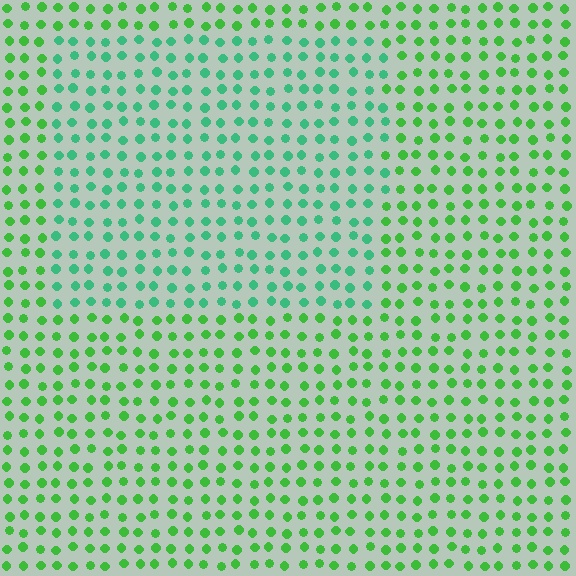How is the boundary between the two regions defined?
The boundary is defined purely by a slight shift in hue (about 33 degrees). Spacing, size, and orientation are identical on both sides.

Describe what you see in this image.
The image is filled with small green elements in a uniform arrangement. A rectangle-shaped region is visible where the elements are tinted to a slightly different hue, forming a subtle color boundary.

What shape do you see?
I see a rectangle.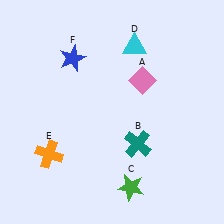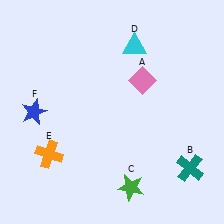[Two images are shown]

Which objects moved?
The objects that moved are: the teal cross (B), the blue star (F).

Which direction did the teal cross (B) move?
The teal cross (B) moved right.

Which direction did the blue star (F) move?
The blue star (F) moved down.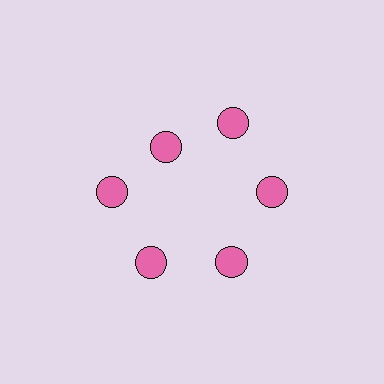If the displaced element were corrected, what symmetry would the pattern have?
It would have 6-fold rotational symmetry — the pattern would map onto itself every 60 degrees.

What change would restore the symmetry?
The symmetry would be restored by moving it outward, back onto the ring so that all 6 circles sit at equal angles and equal distance from the center.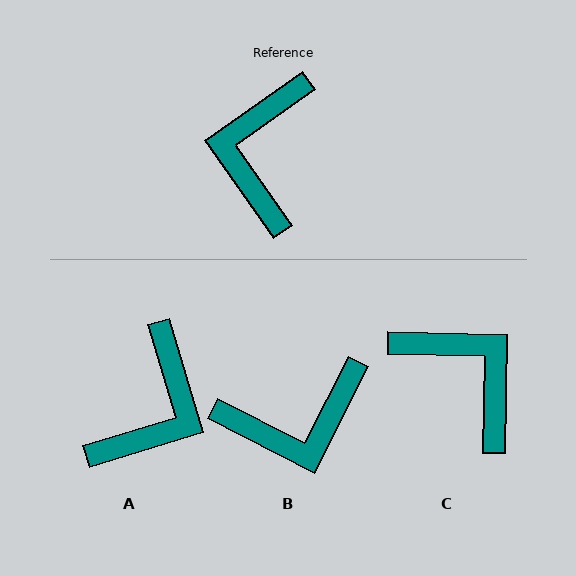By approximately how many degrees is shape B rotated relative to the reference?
Approximately 118 degrees counter-clockwise.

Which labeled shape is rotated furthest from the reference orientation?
A, about 161 degrees away.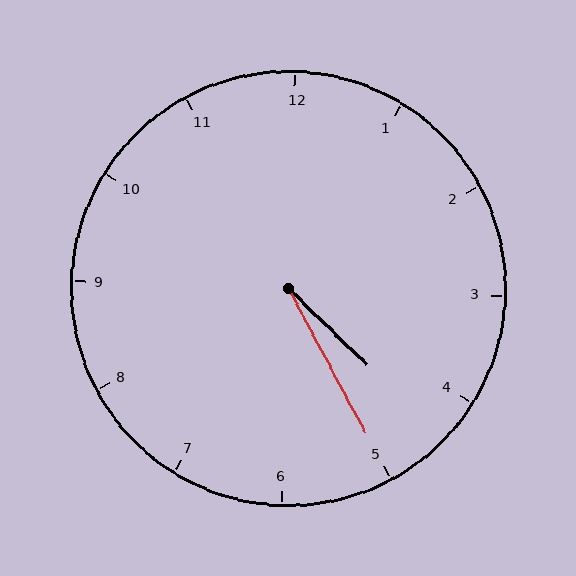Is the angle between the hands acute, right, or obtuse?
It is acute.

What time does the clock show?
4:25.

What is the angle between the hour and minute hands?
Approximately 18 degrees.